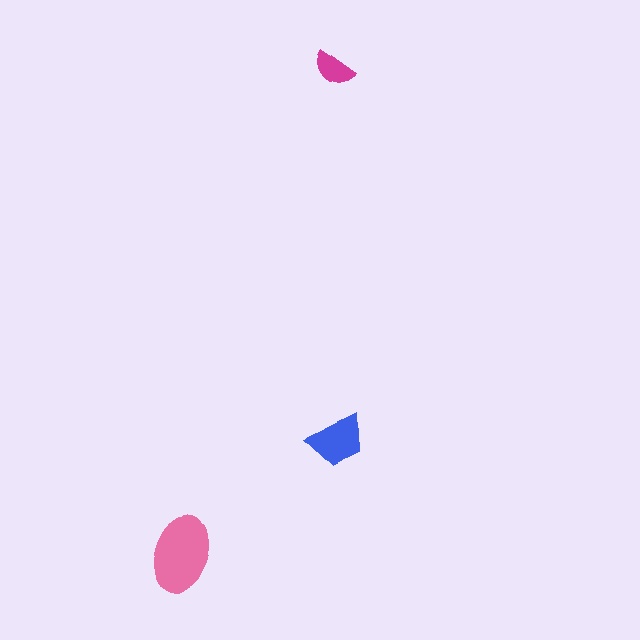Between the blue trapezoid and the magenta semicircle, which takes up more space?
The blue trapezoid.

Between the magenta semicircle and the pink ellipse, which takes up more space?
The pink ellipse.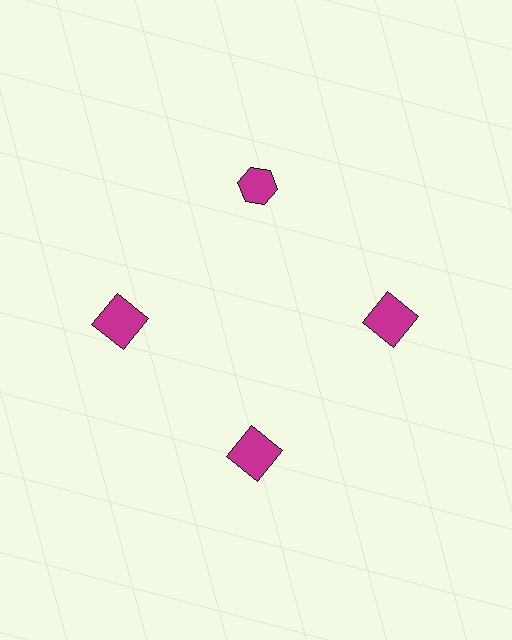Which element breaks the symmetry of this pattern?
The magenta hexagon at roughly the 12 o'clock position breaks the symmetry. All other shapes are magenta squares.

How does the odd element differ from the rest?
It has a different shape: hexagon instead of square.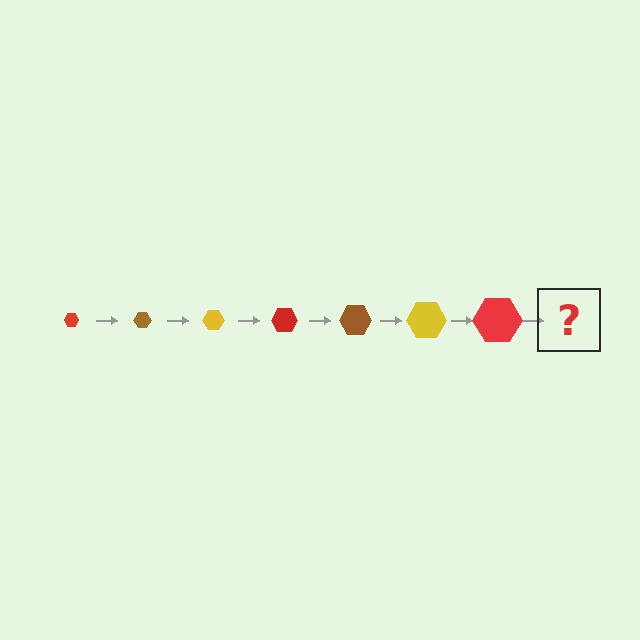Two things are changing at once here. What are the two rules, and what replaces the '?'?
The two rules are that the hexagon grows larger each step and the color cycles through red, brown, and yellow. The '?' should be a brown hexagon, larger than the previous one.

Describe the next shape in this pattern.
It should be a brown hexagon, larger than the previous one.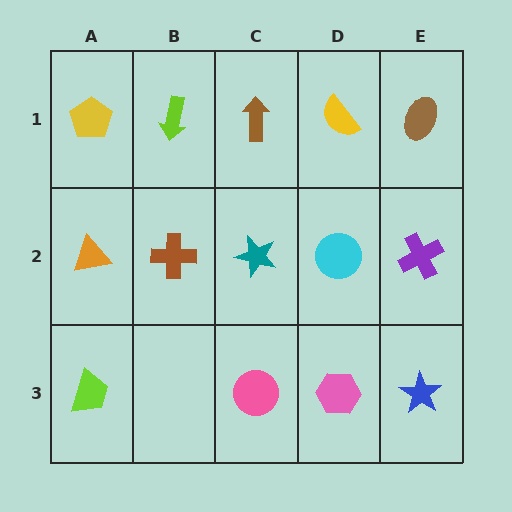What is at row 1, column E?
A brown ellipse.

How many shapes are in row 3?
4 shapes.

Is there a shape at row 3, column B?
No, that cell is empty.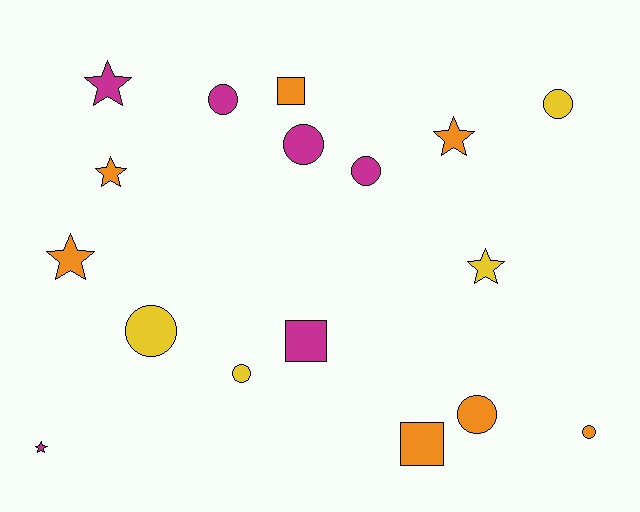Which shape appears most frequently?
Circle, with 8 objects.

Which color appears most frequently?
Orange, with 7 objects.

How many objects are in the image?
There are 17 objects.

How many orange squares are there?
There are 2 orange squares.